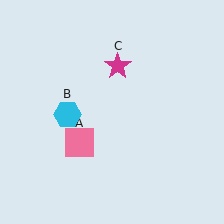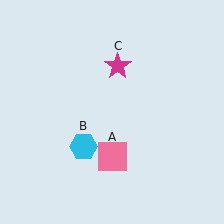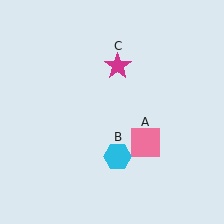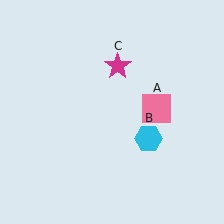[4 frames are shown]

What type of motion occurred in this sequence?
The pink square (object A), cyan hexagon (object B) rotated counterclockwise around the center of the scene.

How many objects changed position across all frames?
2 objects changed position: pink square (object A), cyan hexagon (object B).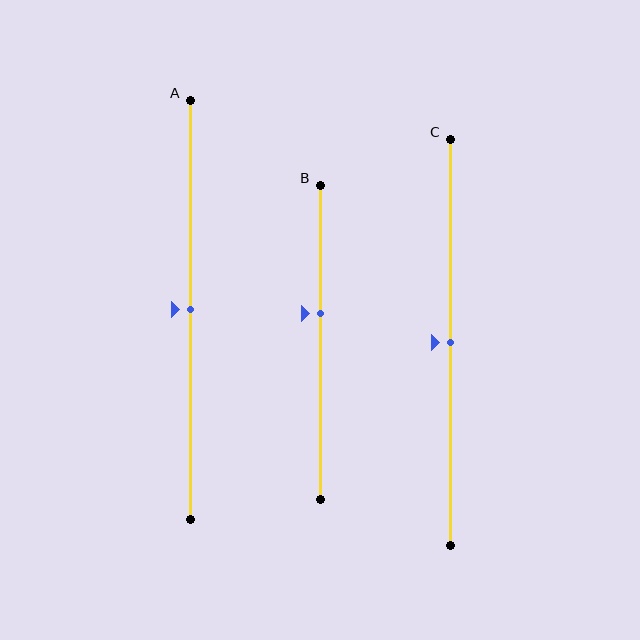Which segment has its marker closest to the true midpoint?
Segment A has its marker closest to the true midpoint.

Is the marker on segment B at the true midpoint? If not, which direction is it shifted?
No, the marker on segment B is shifted upward by about 9% of the segment length.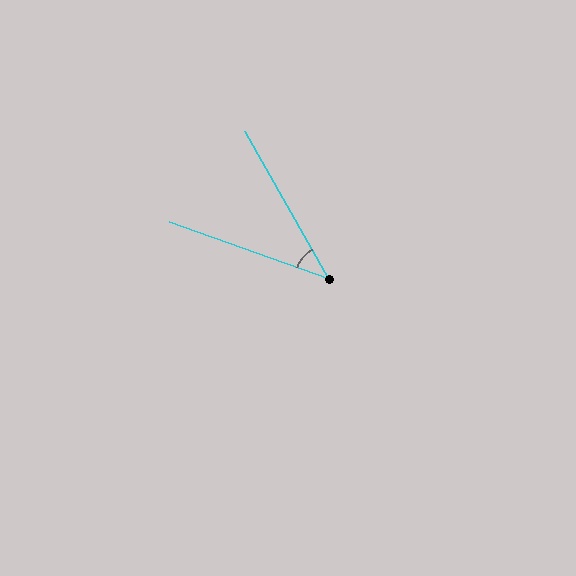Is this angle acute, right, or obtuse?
It is acute.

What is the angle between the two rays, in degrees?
Approximately 41 degrees.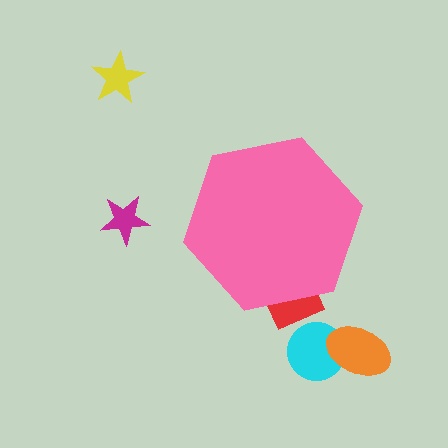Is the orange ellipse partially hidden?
No, the orange ellipse is fully visible.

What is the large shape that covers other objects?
A pink hexagon.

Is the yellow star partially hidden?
No, the yellow star is fully visible.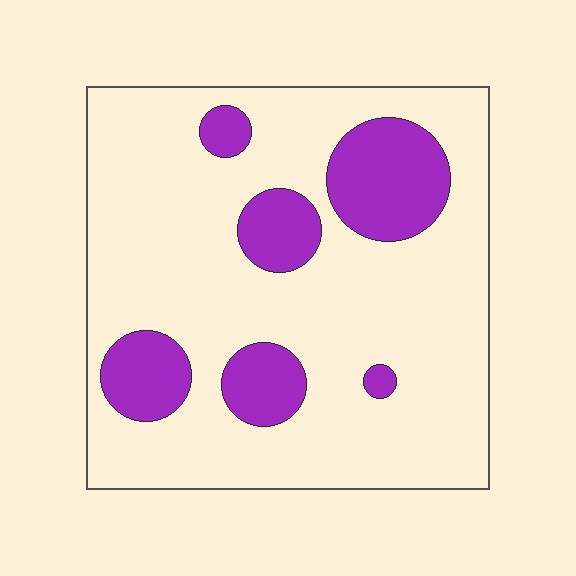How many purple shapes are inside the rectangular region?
6.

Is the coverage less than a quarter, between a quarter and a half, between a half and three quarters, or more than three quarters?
Less than a quarter.